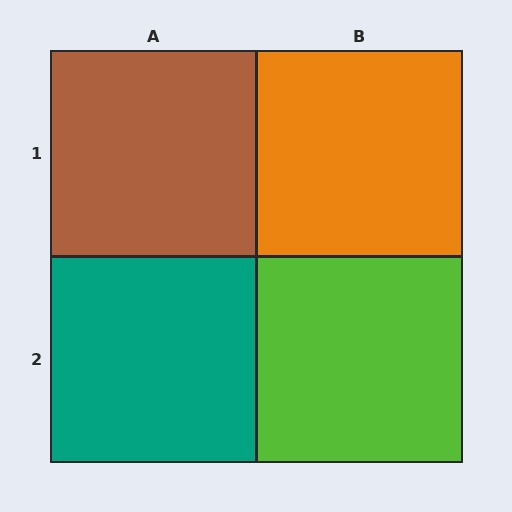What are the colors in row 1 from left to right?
Brown, orange.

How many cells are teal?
1 cell is teal.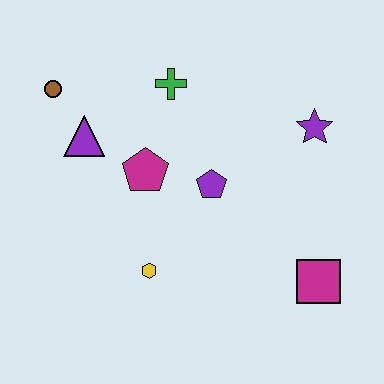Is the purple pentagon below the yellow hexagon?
No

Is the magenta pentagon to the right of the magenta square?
No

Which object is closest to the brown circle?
The purple triangle is closest to the brown circle.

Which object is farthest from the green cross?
The magenta square is farthest from the green cross.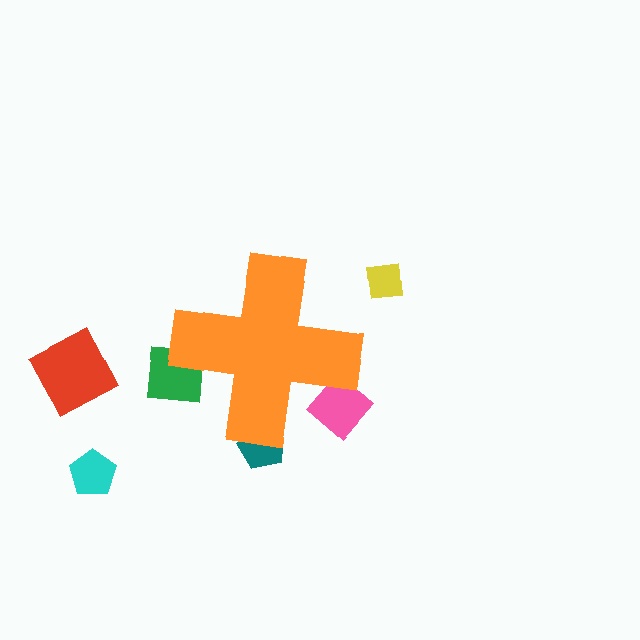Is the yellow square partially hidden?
No, the yellow square is fully visible.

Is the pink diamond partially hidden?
Yes, the pink diamond is partially hidden behind the orange cross.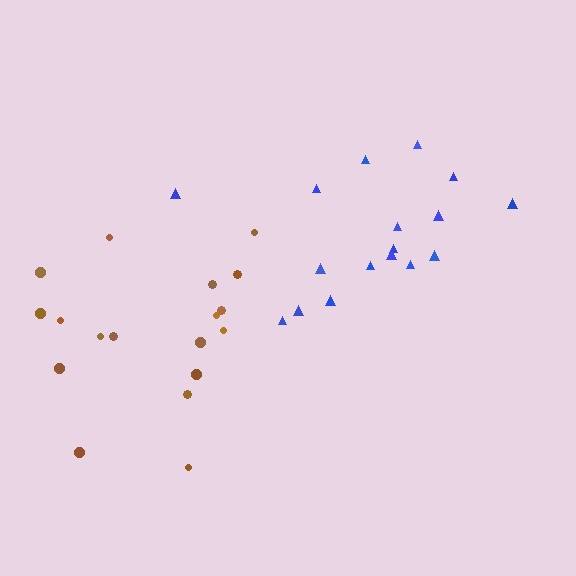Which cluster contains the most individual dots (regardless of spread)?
Brown (18).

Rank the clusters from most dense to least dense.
brown, blue.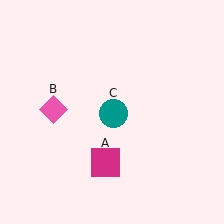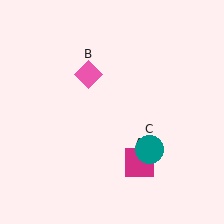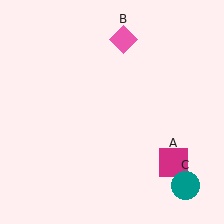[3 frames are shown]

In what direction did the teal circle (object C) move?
The teal circle (object C) moved down and to the right.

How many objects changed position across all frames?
3 objects changed position: magenta square (object A), pink diamond (object B), teal circle (object C).